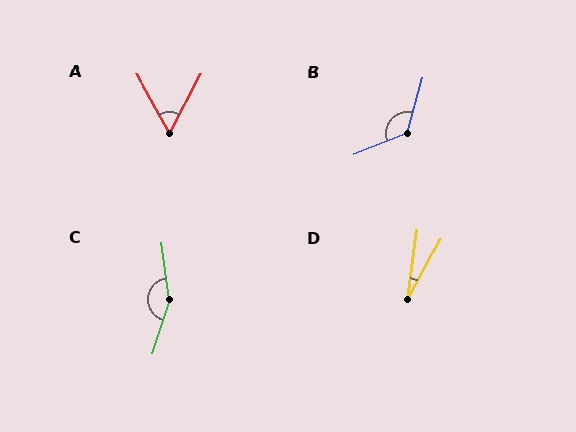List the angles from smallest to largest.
D (20°), A (56°), B (127°), C (154°).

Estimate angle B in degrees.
Approximately 127 degrees.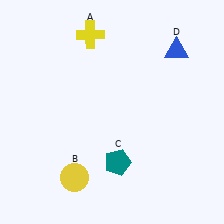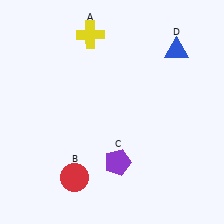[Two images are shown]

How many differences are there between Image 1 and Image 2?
There are 2 differences between the two images.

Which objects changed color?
B changed from yellow to red. C changed from teal to purple.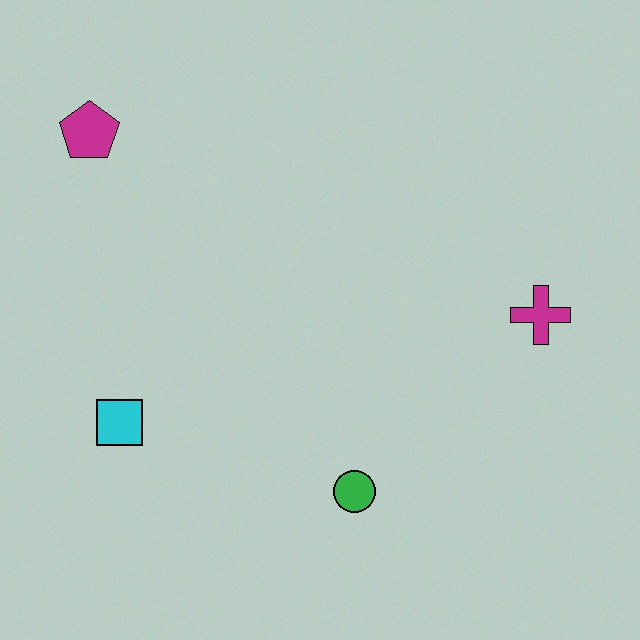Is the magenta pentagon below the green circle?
No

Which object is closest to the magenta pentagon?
The cyan square is closest to the magenta pentagon.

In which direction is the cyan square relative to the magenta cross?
The cyan square is to the left of the magenta cross.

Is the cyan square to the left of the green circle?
Yes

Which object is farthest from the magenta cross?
The magenta pentagon is farthest from the magenta cross.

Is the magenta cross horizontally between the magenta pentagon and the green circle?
No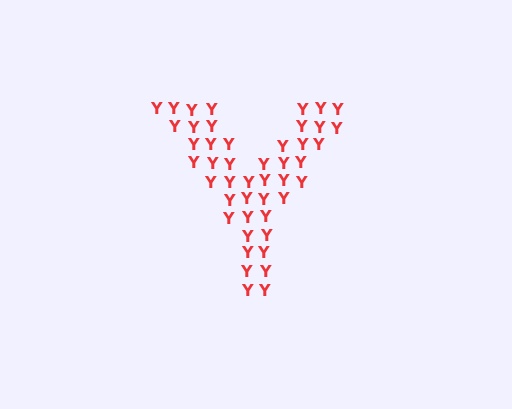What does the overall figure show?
The overall figure shows the letter Y.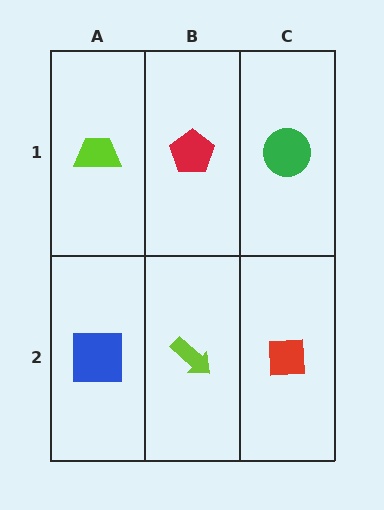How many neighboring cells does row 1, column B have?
3.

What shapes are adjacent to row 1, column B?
A lime arrow (row 2, column B), a lime trapezoid (row 1, column A), a green circle (row 1, column C).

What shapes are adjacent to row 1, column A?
A blue square (row 2, column A), a red pentagon (row 1, column B).